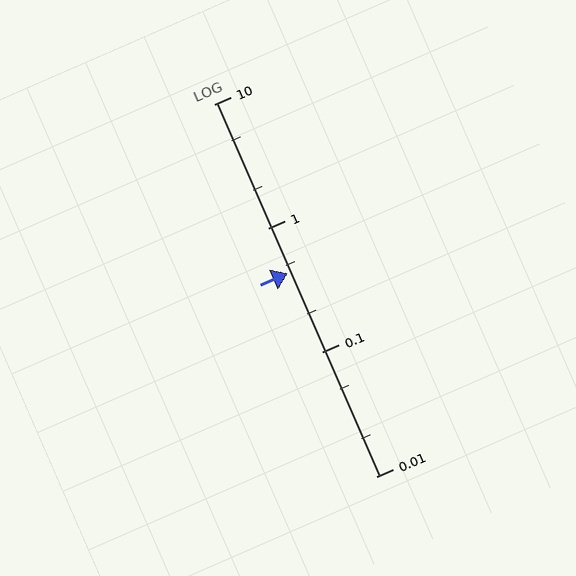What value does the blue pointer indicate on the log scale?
The pointer indicates approximately 0.43.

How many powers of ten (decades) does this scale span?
The scale spans 3 decades, from 0.01 to 10.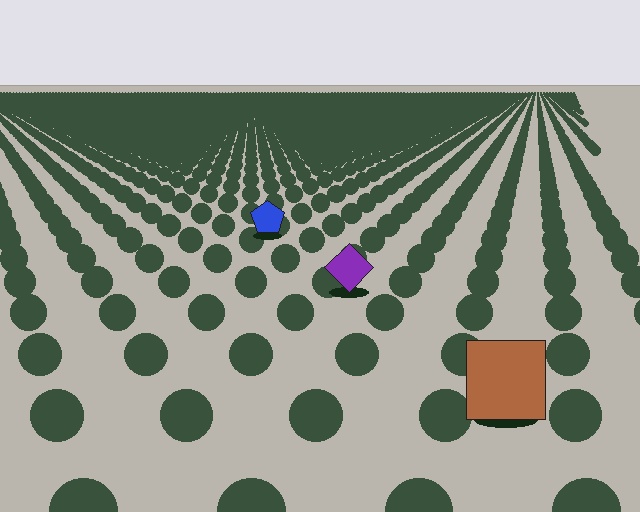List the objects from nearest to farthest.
From nearest to farthest: the brown square, the purple diamond, the blue pentagon.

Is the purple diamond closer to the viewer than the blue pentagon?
Yes. The purple diamond is closer — you can tell from the texture gradient: the ground texture is coarser near it.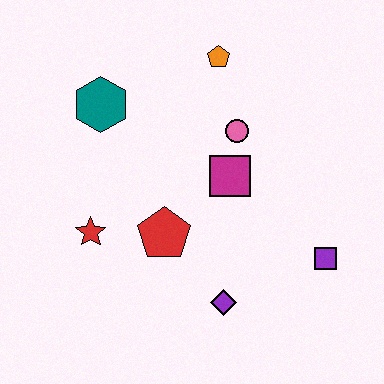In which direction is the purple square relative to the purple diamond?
The purple square is to the right of the purple diamond.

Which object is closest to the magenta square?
The pink circle is closest to the magenta square.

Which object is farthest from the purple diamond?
The orange pentagon is farthest from the purple diamond.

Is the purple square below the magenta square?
Yes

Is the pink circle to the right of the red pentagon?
Yes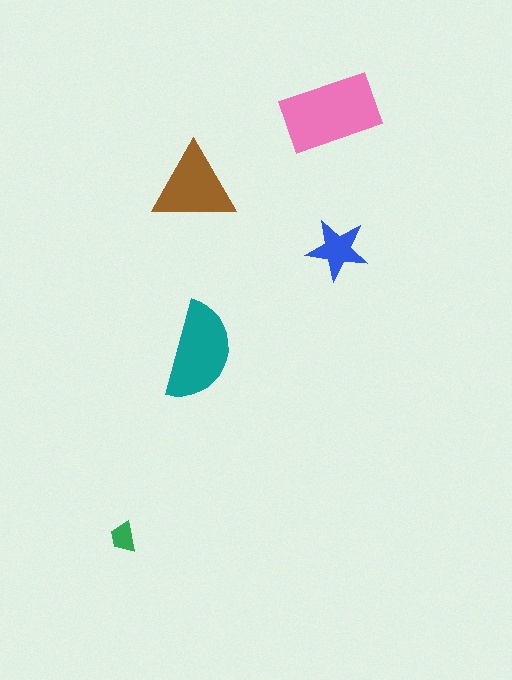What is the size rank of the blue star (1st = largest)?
4th.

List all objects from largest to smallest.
The pink rectangle, the teal semicircle, the brown triangle, the blue star, the green trapezoid.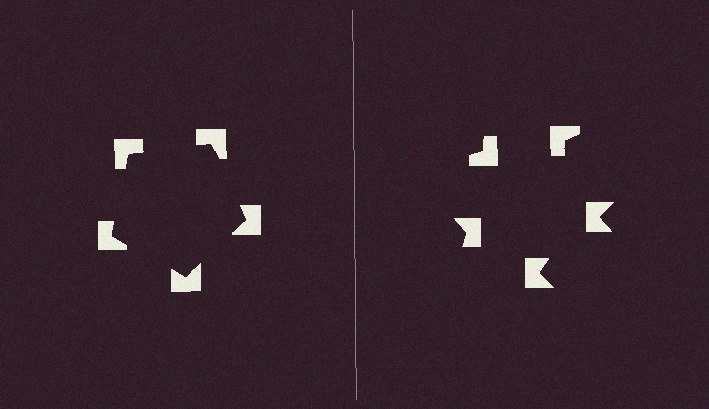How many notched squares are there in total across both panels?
10 — 5 on each side.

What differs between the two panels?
The notched squares are positioned identically on both sides; only the wedge orientations differ. On the left they align to a pentagon; on the right they are misaligned.